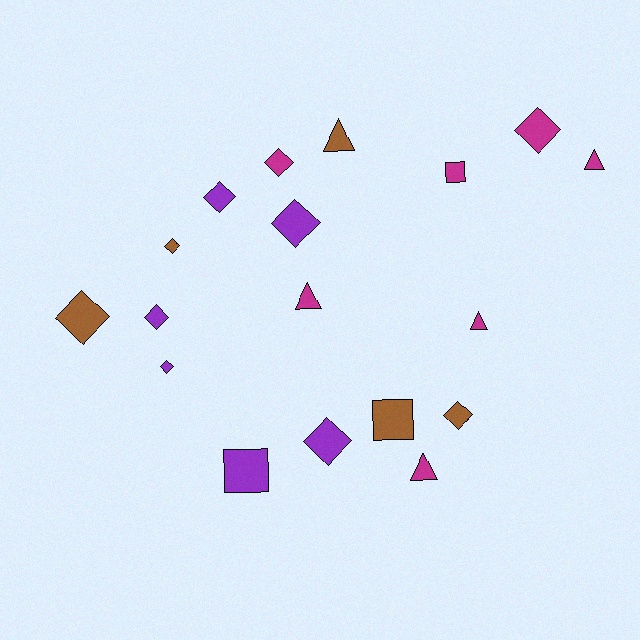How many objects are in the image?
There are 18 objects.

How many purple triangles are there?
There are no purple triangles.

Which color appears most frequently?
Magenta, with 7 objects.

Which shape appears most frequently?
Diamond, with 10 objects.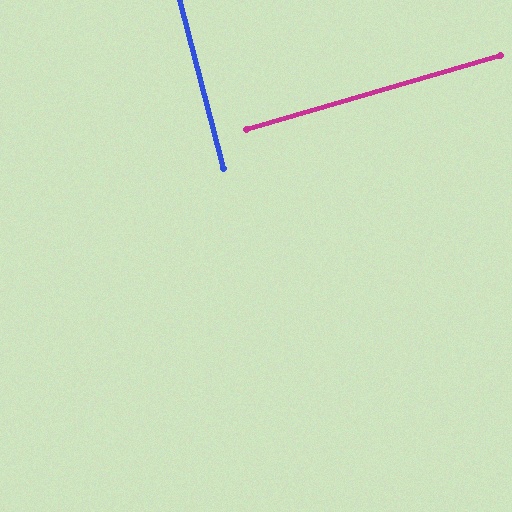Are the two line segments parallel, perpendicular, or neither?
Perpendicular — they meet at approximately 88°.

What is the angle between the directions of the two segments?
Approximately 88 degrees.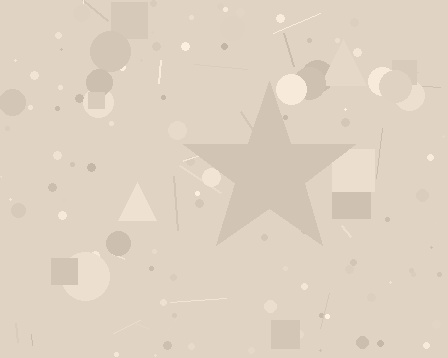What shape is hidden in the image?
A star is hidden in the image.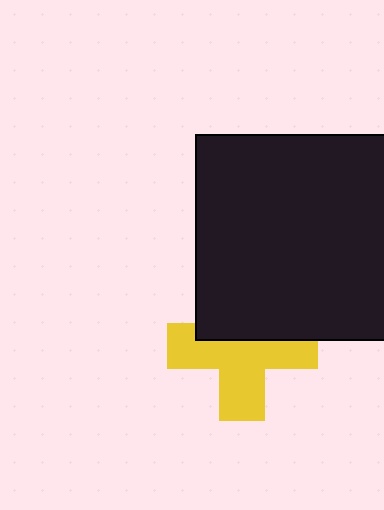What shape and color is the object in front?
The object in front is a black rectangle.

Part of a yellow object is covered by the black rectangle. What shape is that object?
It is a cross.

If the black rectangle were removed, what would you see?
You would see the complete yellow cross.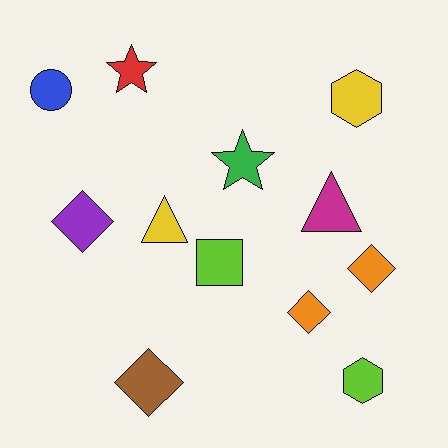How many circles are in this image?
There is 1 circle.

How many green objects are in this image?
There is 1 green object.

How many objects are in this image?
There are 12 objects.